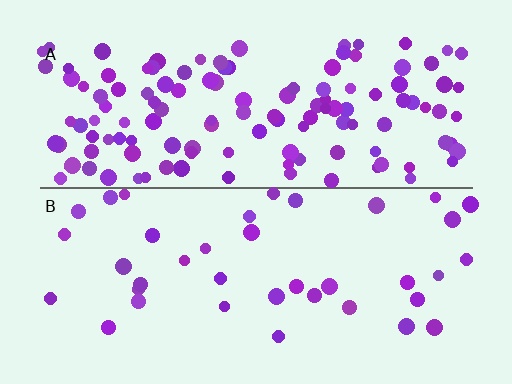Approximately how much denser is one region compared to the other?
Approximately 3.3× — region A over region B.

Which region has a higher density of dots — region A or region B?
A (the top).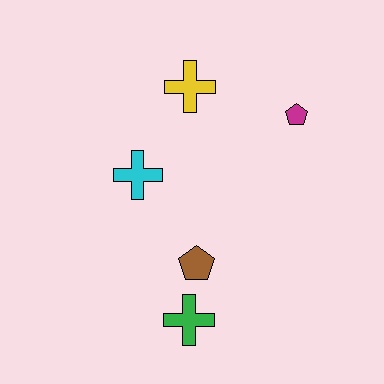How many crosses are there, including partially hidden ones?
There are 3 crosses.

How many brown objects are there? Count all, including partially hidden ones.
There is 1 brown object.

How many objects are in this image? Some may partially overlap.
There are 5 objects.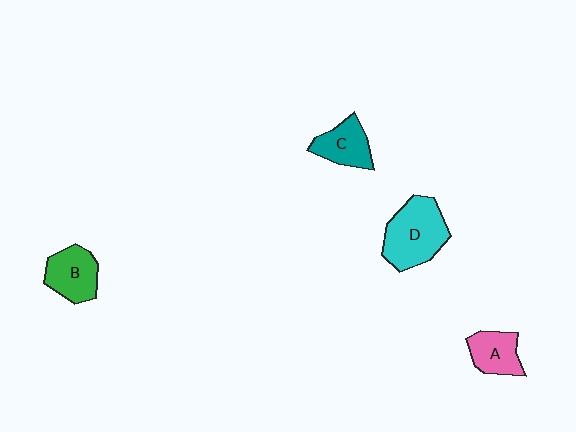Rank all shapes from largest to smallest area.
From largest to smallest: D (cyan), B (green), C (teal), A (pink).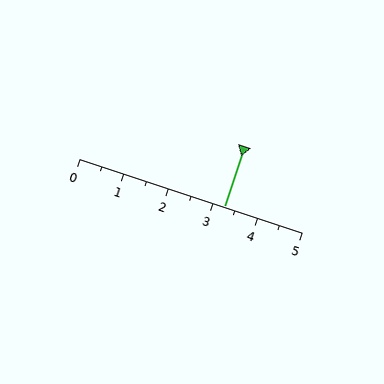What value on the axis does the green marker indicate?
The marker indicates approximately 3.2.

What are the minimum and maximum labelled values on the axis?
The axis runs from 0 to 5.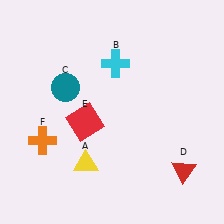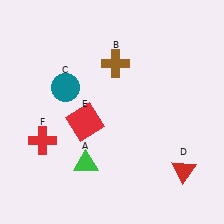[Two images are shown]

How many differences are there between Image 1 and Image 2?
There are 3 differences between the two images.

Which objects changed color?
A changed from yellow to green. B changed from cyan to brown. F changed from orange to red.